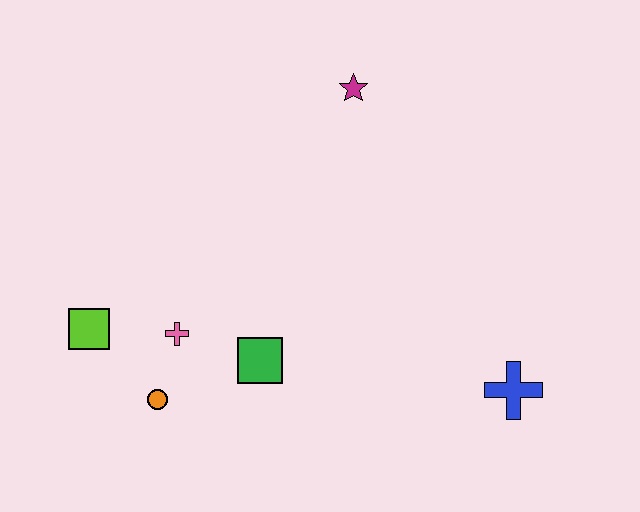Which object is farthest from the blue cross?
The lime square is farthest from the blue cross.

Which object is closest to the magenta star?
The green square is closest to the magenta star.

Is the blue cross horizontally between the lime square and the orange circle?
No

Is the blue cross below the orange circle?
No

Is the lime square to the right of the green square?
No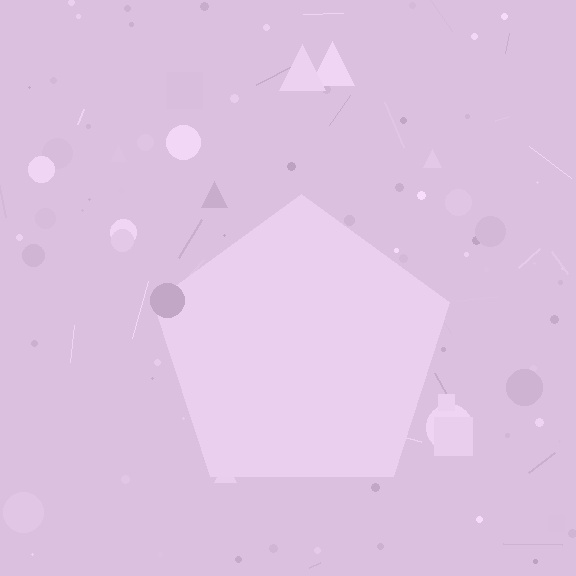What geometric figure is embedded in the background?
A pentagon is embedded in the background.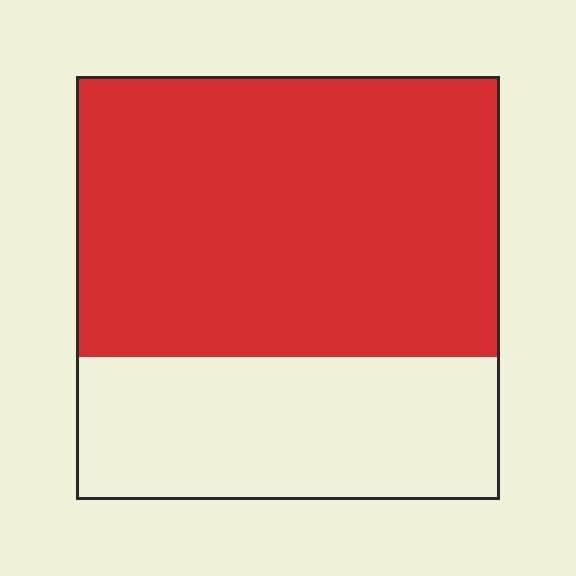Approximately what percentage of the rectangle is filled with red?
Approximately 65%.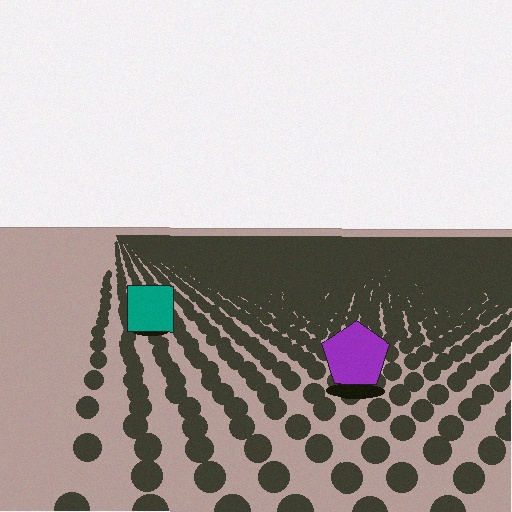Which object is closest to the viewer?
The purple pentagon is closest. The texture marks near it are larger and more spread out.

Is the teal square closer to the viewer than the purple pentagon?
No. The purple pentagon is closer — you can tell from the texture gradient: the ground texture is coarser near it.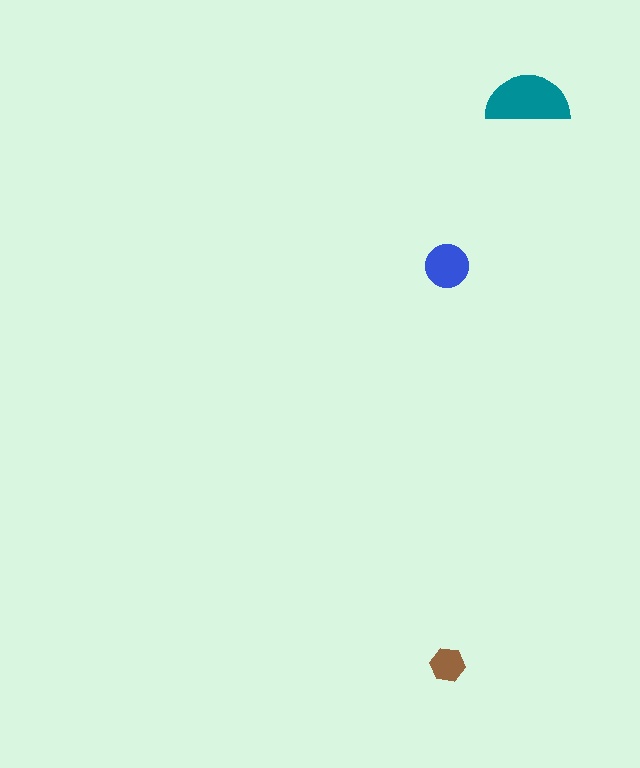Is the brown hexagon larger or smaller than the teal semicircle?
Smaller.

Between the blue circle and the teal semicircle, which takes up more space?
The teal semicircle.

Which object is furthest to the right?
The teal semicircle is rightmost.